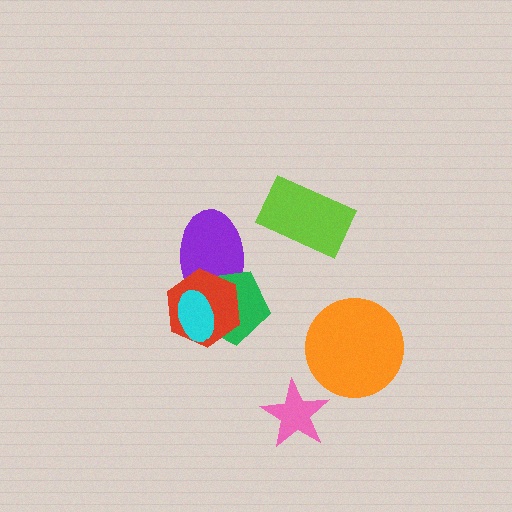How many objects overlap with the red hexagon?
3 objects overlap with the red hexagon.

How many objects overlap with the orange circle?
0 objects overlap with the orange circle.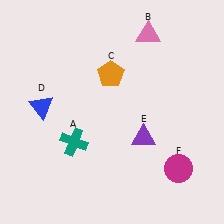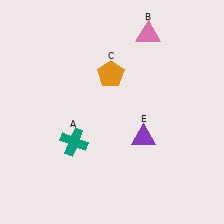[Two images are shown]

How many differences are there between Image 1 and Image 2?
There are 2 differences between the two images.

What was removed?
The blue triangle (D), the magenta circle (F) were removed in Image 2.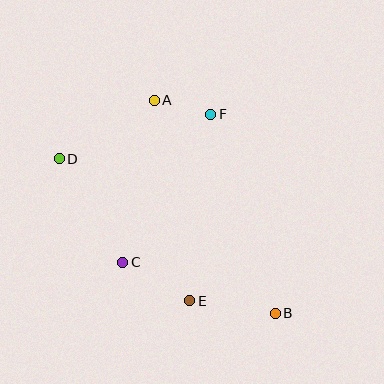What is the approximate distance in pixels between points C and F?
The distance between C and F is approximately 172 pixels.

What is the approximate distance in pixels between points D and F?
The distance between D and F is approximately 158 pixels.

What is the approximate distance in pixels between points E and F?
The distance between E and F is approximately 188 pixels.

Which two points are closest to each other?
Points A and F are closest to each other.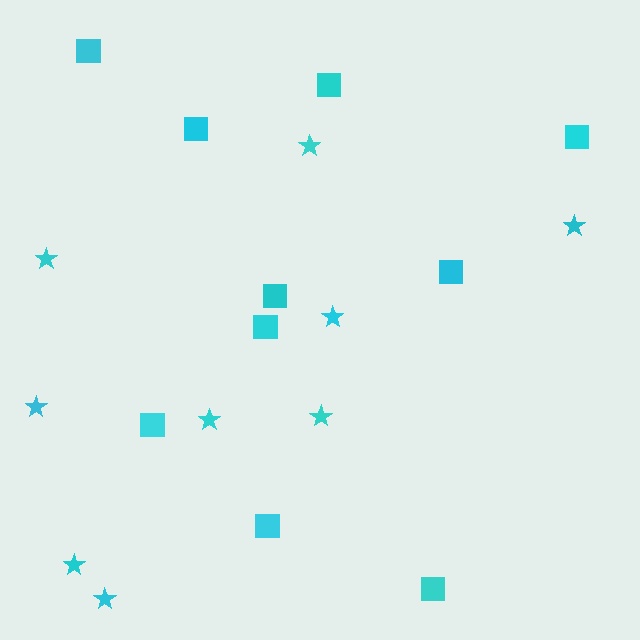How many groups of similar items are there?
There are 2 groups: one group of squares (10) and one group of stars (9).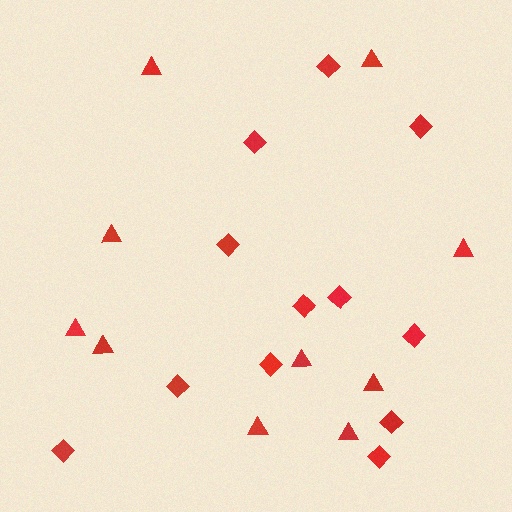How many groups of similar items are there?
There are 2 groups: one group of triangles (10) and one group of diamonds (12).